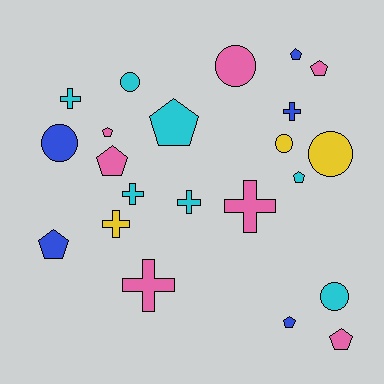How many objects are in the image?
There are 22 objects.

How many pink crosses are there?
There are 2 pink crosses.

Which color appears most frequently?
Cyan, with 7 objects.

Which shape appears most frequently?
Pentagon, with 9 objects.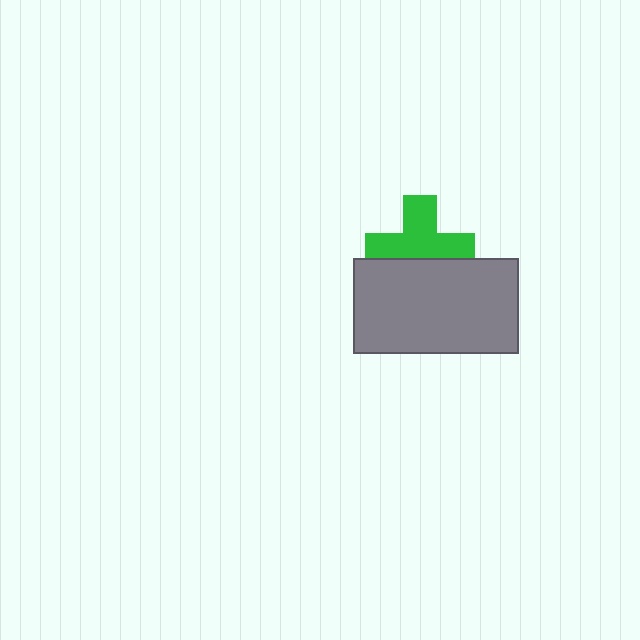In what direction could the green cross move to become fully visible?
The green cross could move up. That would shift it out from behind the gray rectangle entirely.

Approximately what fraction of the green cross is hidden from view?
Roughly 38% of the green cross is hidden behind the gray rectangle.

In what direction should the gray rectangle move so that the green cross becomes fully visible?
The gray rectangle should move down. That is the shortest direction to clear the overlap and leave the green cross fully visible.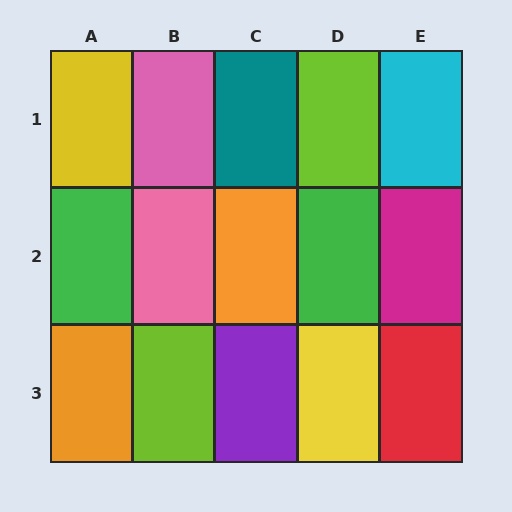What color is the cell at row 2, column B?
Pink.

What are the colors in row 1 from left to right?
Yellow, pink, teal, lime, cyan.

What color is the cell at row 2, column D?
Green.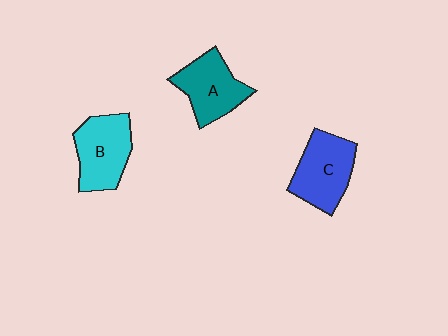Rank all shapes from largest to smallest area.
From largest to smallest: C (blue), B (cyan), A (teal).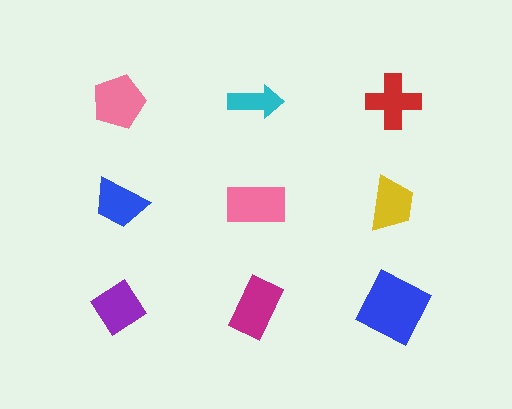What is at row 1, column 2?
A cyan arrow.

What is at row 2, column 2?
A pink rectangle.